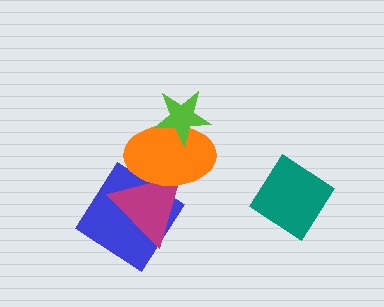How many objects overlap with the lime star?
1 object overlaps with the lime star.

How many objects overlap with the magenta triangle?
2 objects overlap with the magenta triangle.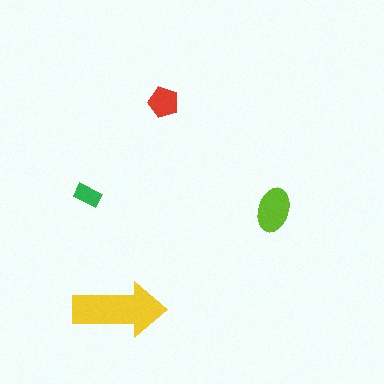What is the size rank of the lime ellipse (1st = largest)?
2nd.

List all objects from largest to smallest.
The yellow arrow, the lime ellipse, the red pentagon, the green rectangle.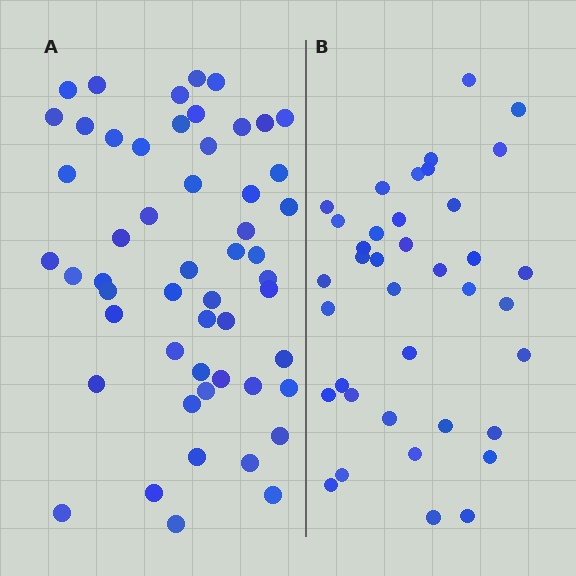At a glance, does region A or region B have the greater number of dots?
Region A (the left region) has more dots.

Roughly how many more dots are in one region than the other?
Region A has approximately 15 more dots than region B.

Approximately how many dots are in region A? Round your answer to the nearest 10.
About 50 dots. (The exact count is 53, which rounds to 50.)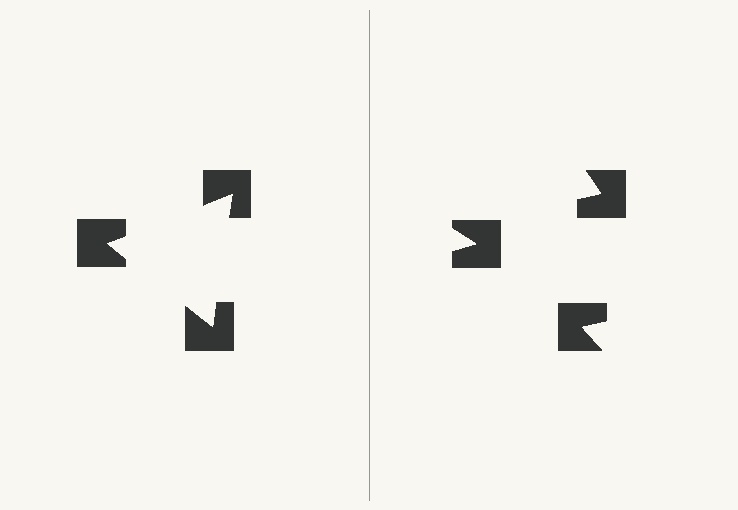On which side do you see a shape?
An illusory triangle appears on the left side. On the right side the wedge cuts are rotated, so no coherent shape forms.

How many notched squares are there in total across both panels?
6 — 3 on each side.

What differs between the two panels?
The notched squares are positioned identically on both sides; only the wedge orientations differ. On the left they align to a triangle; on the right they are misaligned.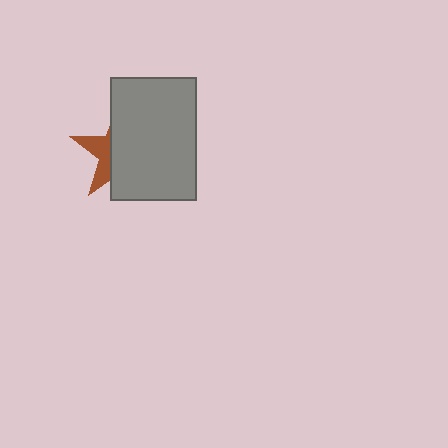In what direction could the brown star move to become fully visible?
The brown star could move left. That would shift it out from behind the gray rectangle entirely.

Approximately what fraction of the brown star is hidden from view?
Roughly 69% of the brown star is hidden behind the gray rectangle.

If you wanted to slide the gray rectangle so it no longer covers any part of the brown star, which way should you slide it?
Slide it right — that is the most direct way to separate the two shapes.